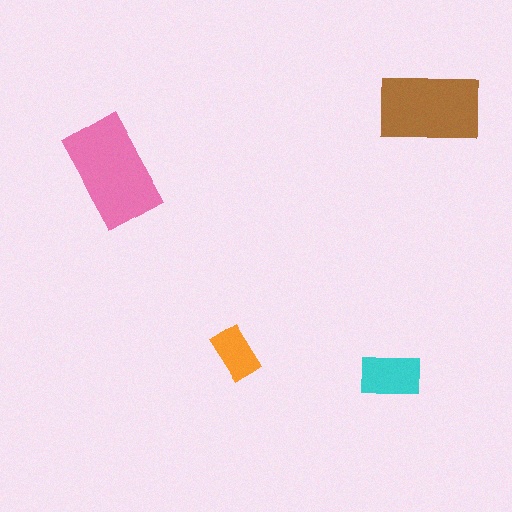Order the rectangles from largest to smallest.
the pink one, the brown one, the cyan one, the orange one.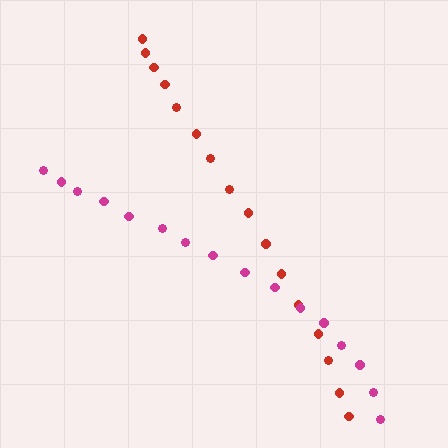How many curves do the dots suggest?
There are 2 distinct paths.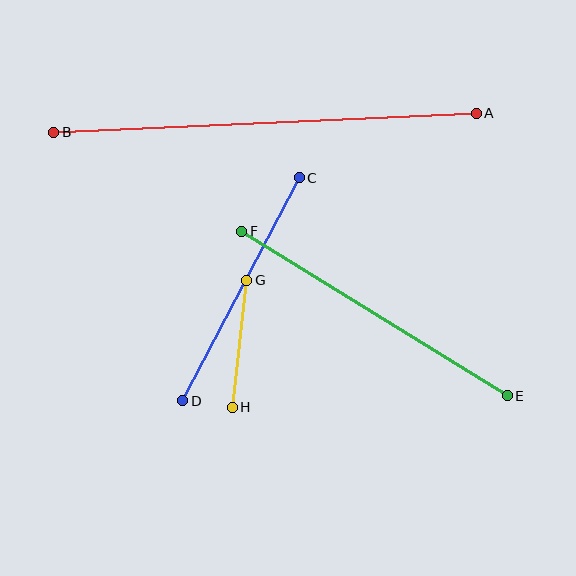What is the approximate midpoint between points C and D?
The midpoint is at approximately (241, 289) pixels.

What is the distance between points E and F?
The distance is approximately 312 pixels.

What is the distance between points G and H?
The distance is approximately 128 pixels.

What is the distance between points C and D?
The distance is approximately 252 pixels.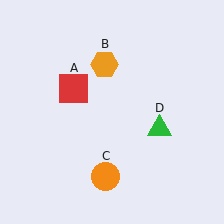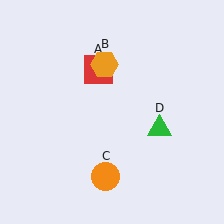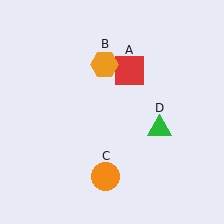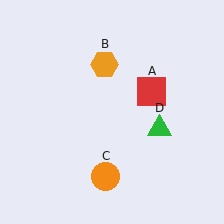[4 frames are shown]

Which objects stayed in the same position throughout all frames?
Orange hexagon (object B) and orange circle (object C) and green triangle (object D) remained stationary.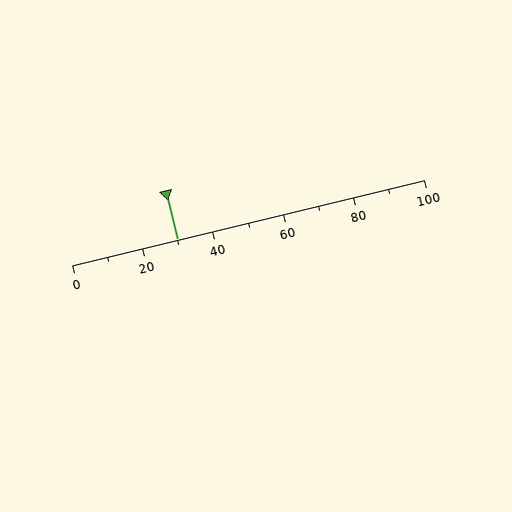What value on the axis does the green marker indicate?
The marker indicates approximately 30.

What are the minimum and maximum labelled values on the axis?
The axis runs from 0 to 100.